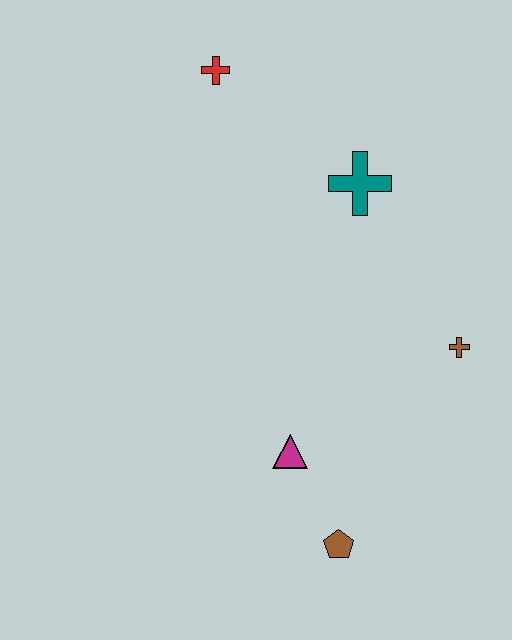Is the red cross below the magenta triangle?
No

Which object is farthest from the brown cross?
The red cross is farthest from the brown cross.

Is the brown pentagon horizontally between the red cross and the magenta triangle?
No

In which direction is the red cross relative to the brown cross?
The red cross is above the brown cross.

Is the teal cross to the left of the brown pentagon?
No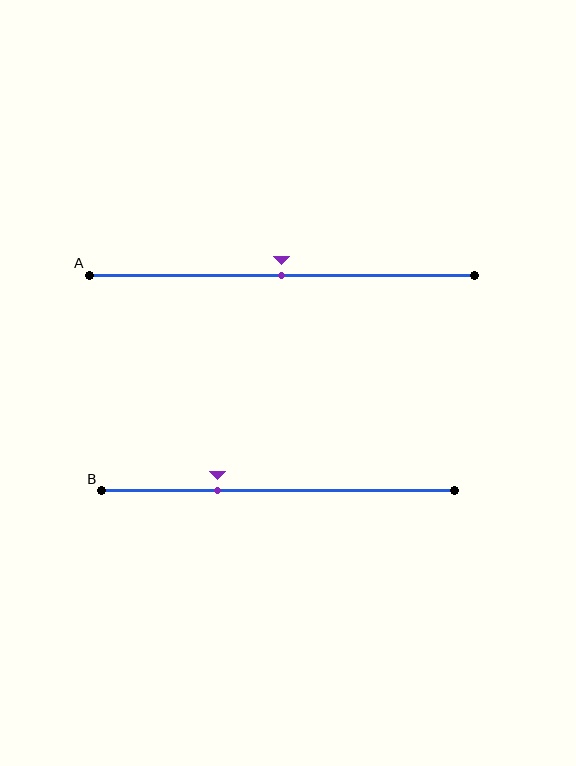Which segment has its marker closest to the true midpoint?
Segment A has its marker closest to the true midpoint.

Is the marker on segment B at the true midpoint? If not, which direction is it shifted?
No, the marker on segment B is shifted to the left by about 17% of the segment length.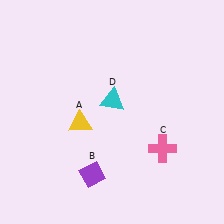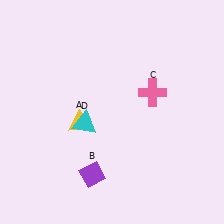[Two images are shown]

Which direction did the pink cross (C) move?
The pink cross (C) moved up.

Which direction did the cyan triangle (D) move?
The cyan triangle (D) moved left.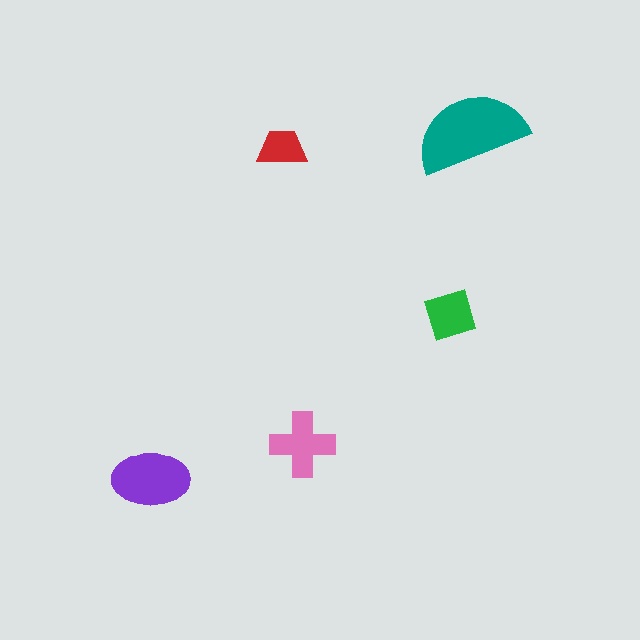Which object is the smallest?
The red trapezoid.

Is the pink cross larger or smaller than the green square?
Larger.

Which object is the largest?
The teal semicircle.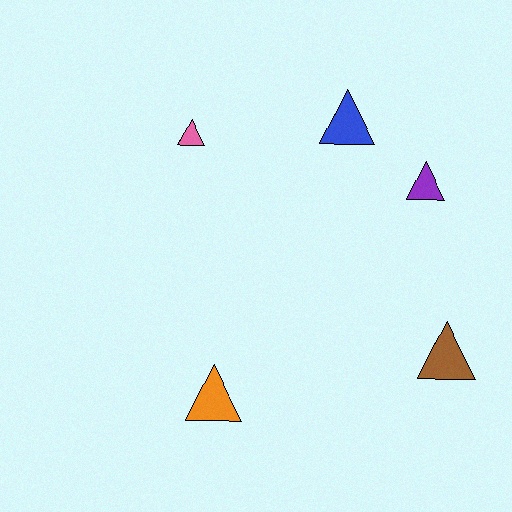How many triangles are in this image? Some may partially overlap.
There are 5 triangles.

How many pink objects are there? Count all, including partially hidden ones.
There is 1 pink object.